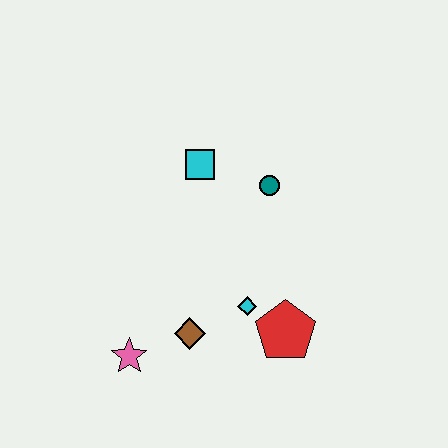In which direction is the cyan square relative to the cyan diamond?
The cyan square is above the cyan diamond.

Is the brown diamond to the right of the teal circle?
No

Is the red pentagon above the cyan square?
No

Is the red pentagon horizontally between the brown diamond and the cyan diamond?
No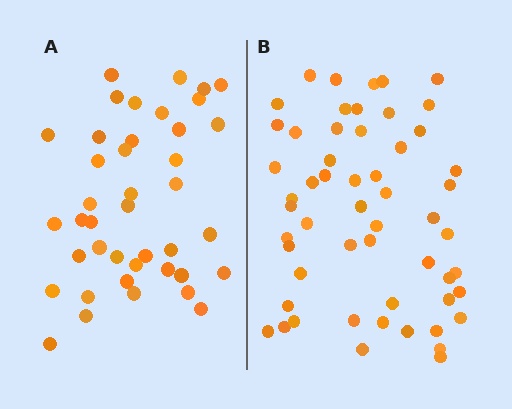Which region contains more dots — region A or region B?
Region B (the right region) has more dots.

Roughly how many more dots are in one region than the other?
Region B has approximately 15 more dots than region A.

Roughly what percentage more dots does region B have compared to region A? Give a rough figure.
About 35% more.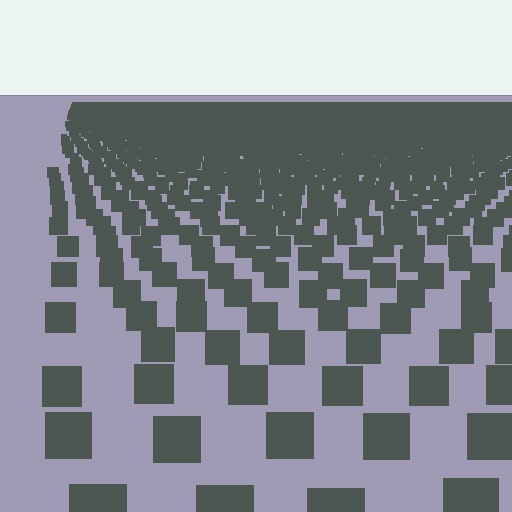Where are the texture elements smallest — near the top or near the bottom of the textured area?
Near the top.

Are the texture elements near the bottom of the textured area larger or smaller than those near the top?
Larger. Near the bottom, elements are closer to the viewer and appear at a bigger on-screen size.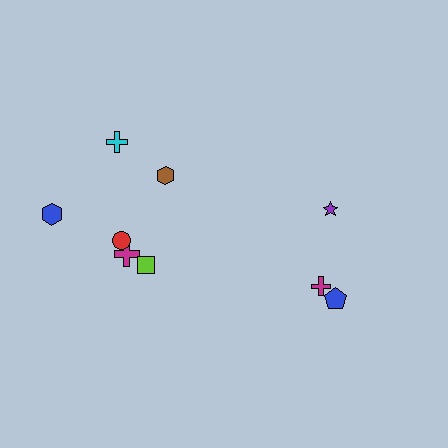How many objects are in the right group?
There are 3 objects.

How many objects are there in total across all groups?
There are 9 objects.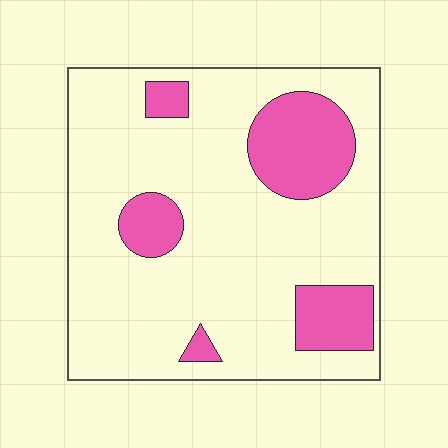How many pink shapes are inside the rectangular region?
5.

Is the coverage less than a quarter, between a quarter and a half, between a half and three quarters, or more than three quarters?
Less than a quarter.